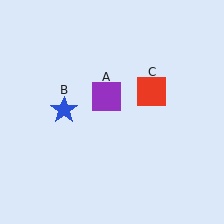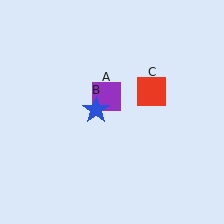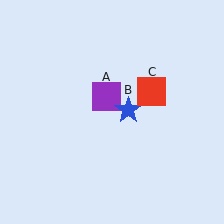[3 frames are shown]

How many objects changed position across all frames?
1 object changed position: blue star (object B).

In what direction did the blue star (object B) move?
The blue star (object B) moved right.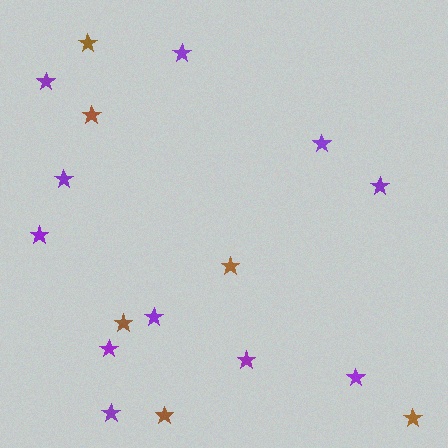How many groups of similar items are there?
There are 2 groups: one group of brown stars (6) and one group of purple stars (11).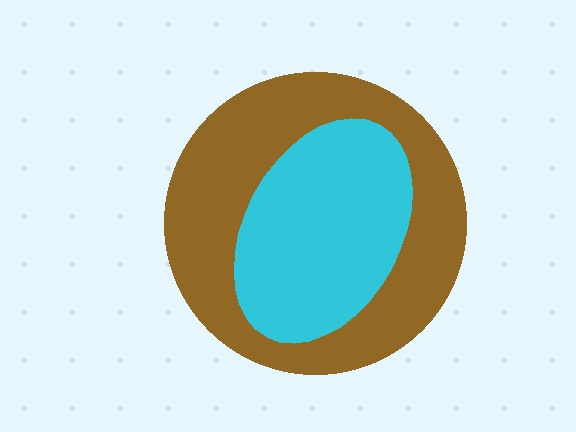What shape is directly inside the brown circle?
The cyan ellipse.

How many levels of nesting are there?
2.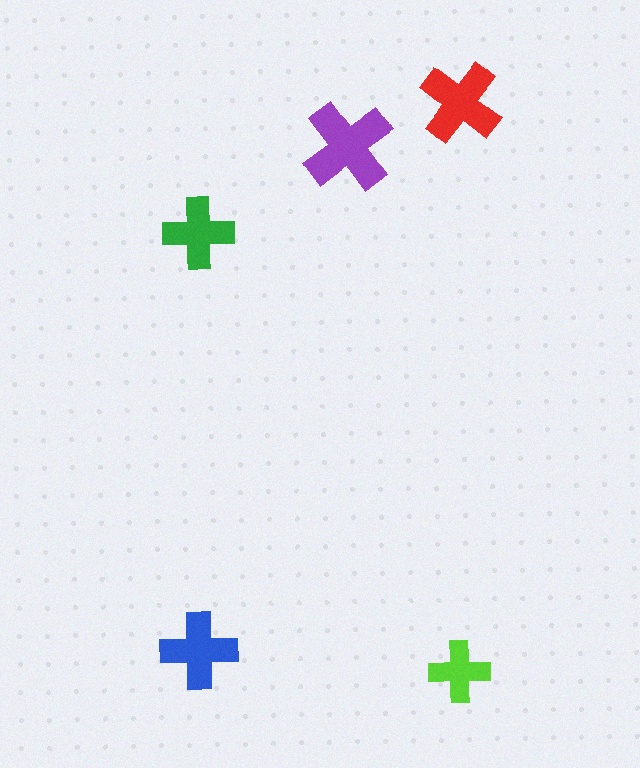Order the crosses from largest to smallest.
the purple one, the red one, the blue one, the green one, the lime one.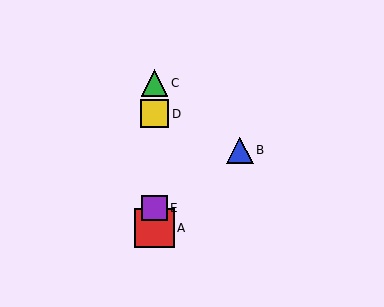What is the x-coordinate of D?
Object D is at x≈155.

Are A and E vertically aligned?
Yes, both are at x≈155.